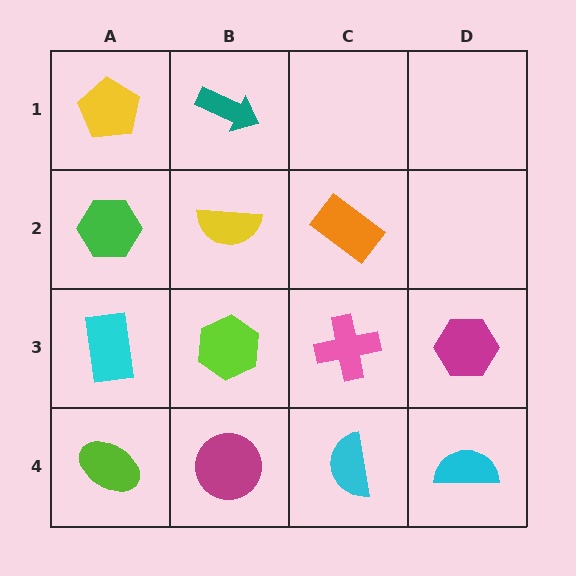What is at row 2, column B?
A yellow semicircle.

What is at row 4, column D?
A cyan semicircle.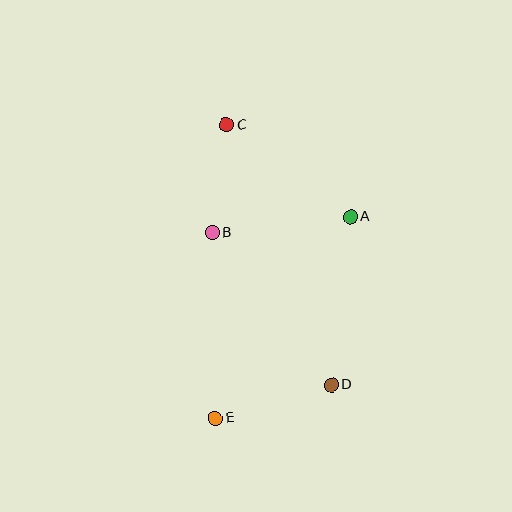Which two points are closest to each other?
Points B and C are closest to each other.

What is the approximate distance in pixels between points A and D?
The distance between A and D is approximately 169 pixels.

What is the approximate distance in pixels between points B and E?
The distance between B and E is approximately 186 pixels.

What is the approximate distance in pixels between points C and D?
The distance between C and D is approximately 281 pixels.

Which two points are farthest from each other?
Points C and E are farthest from each other.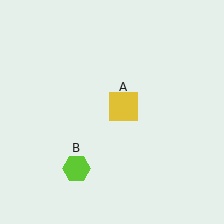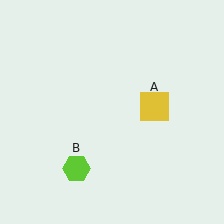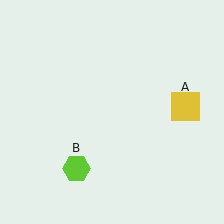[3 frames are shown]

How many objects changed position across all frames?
1 object changed position: yellow square (object A).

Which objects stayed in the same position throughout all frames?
Lime hexagon (object B) remained stationary.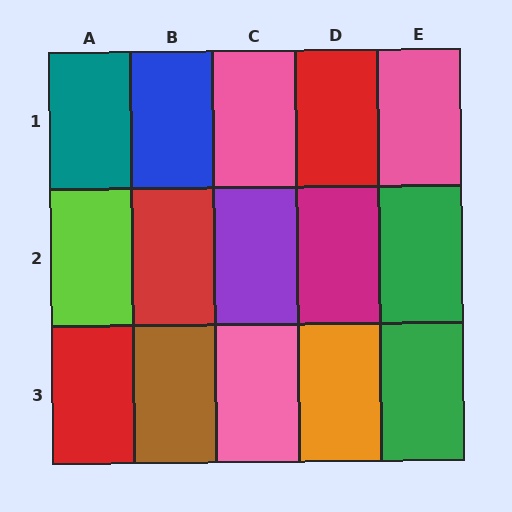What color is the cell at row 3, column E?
Green.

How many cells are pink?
3 cells are pink.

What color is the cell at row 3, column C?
Pink.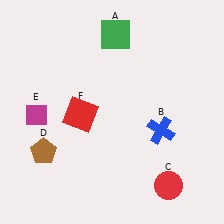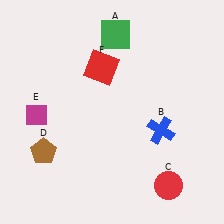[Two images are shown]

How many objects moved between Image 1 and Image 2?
1 object moved between the two images.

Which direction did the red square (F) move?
The red square (F) moved up.